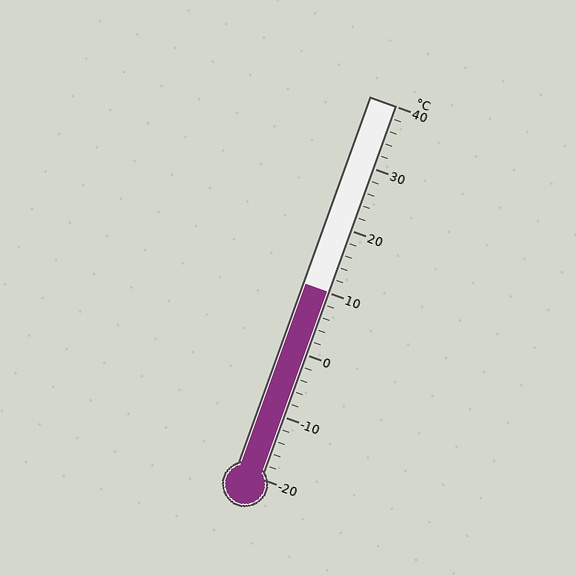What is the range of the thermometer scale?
The thermometer scale ranges from -20°C to 40°C.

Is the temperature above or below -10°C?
The temperature is above -10°C.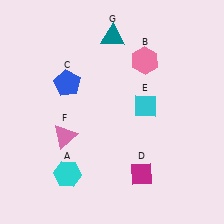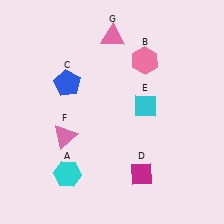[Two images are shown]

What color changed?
The triangle (G) changed from teal in Image 1 to pink in Image 2.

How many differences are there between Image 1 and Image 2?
There is 1 difference between the two images.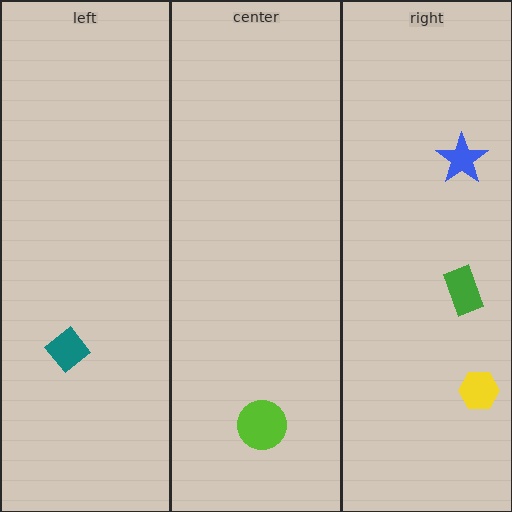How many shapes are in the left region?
1.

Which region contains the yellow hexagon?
The right region.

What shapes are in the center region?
The lime circle.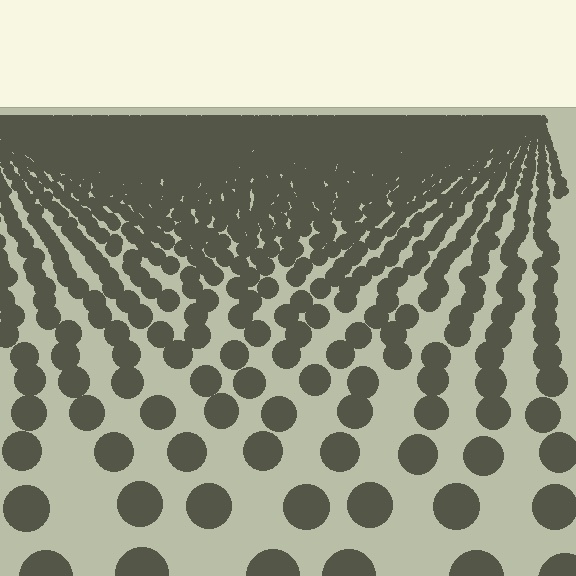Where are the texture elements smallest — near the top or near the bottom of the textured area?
Near the top.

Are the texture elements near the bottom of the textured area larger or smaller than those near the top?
Larger. Near the bottom, elements are closer to the viewer and appear at a bigger on-screen size.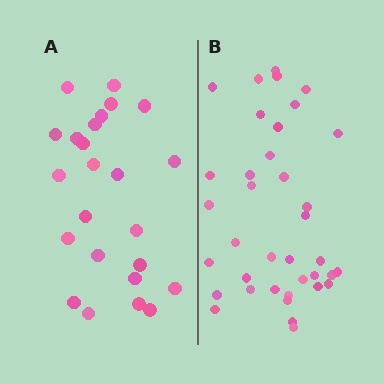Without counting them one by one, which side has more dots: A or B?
Region B (the right region) has more dots.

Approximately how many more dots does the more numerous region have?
Region B has approximately 15 more dots than region A.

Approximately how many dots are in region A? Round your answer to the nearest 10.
About 20 dots. (The exact count is 24, which rounds to 20.)